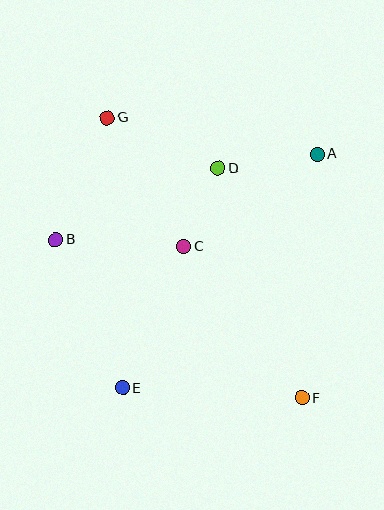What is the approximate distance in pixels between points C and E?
The distance between C and E is approximately 154 pixels.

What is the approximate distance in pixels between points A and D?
The distance between A and D is approximately 100 pixels.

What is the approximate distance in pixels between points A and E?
The distance between A and E is approximately 304 pixels.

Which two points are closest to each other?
Points C and D are closest to each other.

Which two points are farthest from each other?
Points F and G are farthest from each other.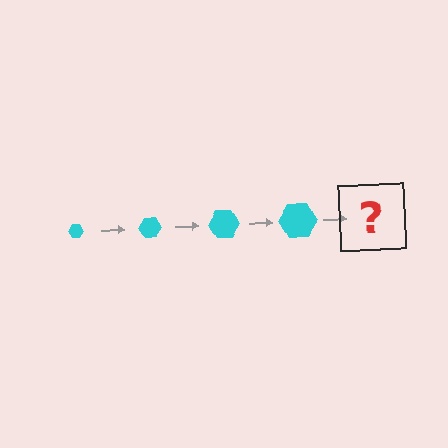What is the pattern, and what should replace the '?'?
The pattern is that the hexagon gets progressively larger each step. The '?' should be a cyan hexagon, larger than the previous one.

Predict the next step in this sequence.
The next step is a cyan hexagon, larger than the previous one.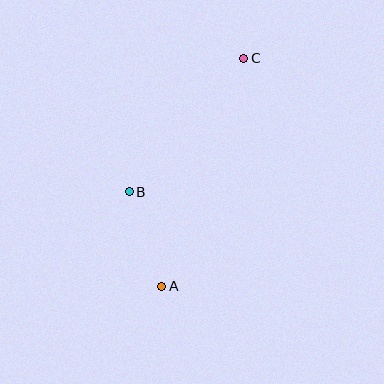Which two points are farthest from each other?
Points A and C are farthest from each other.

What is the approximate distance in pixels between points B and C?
The distance between B and C is approximately 176 pixels.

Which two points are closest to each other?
Points A and B are closest to each other.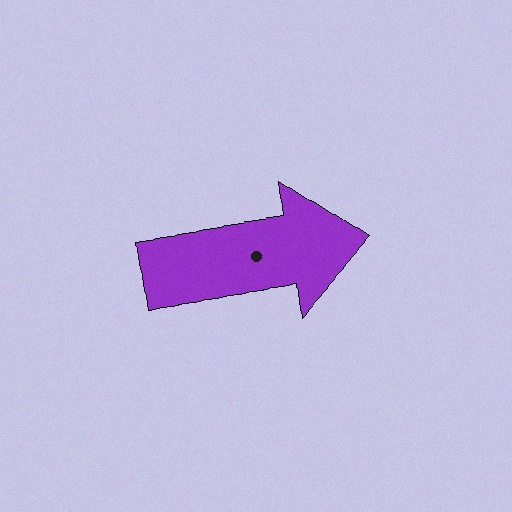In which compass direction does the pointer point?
East.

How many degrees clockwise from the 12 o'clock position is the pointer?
Approximately 82 degrees.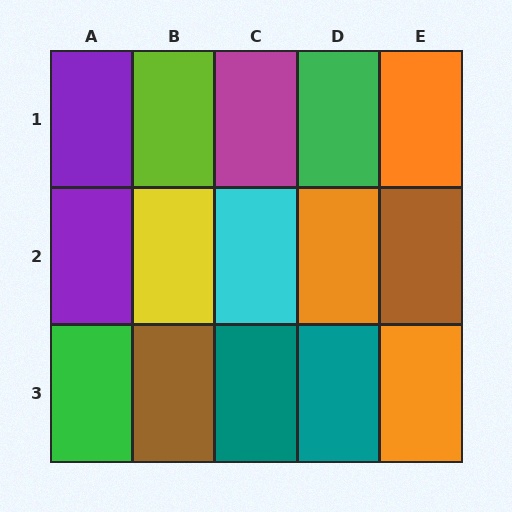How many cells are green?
2 cells are green.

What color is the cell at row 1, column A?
Purple.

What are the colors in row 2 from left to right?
Purple, yellow, cyan, orange, brown.